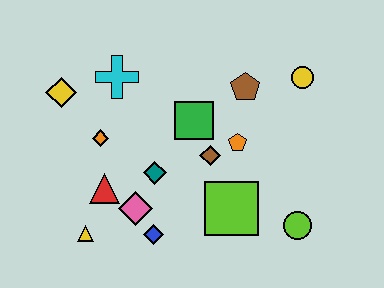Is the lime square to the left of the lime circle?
Yes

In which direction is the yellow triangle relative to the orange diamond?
The yellow triangle is below the orange diamond.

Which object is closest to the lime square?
The brown diamond is closest to the lime square.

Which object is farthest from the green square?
The yellow triangle is farthest from the green square.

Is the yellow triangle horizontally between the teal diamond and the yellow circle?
No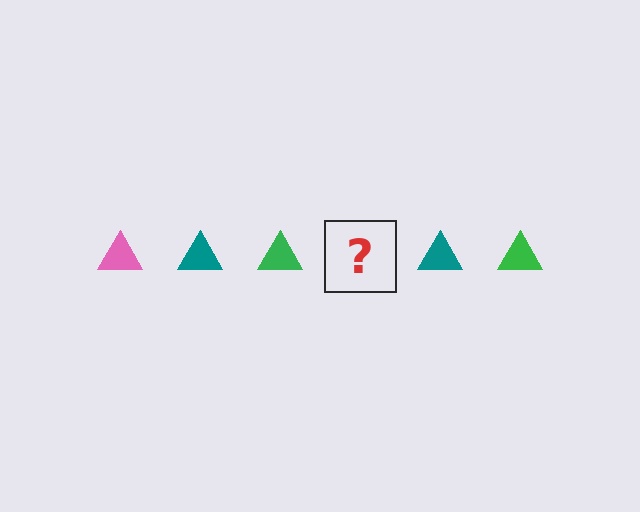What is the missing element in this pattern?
The missing element is a pink triangle.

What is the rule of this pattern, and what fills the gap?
The rule is that the pattern cycles through pink, teal, green triangles. The gap should be filled with a pink triangle.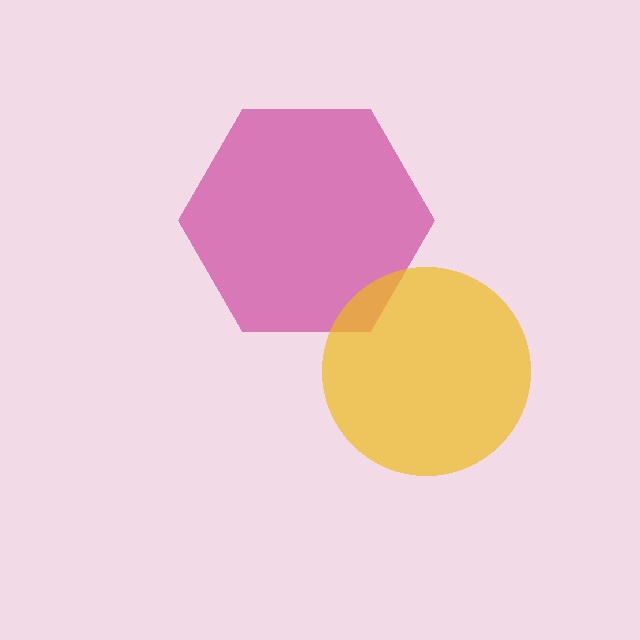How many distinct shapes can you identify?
There are 2 distinct shapes: a magenta hexagon, a yellow circle.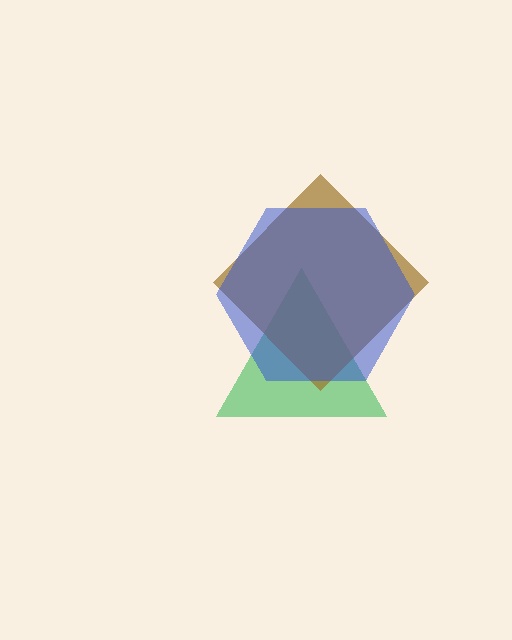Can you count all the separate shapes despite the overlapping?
Yes, there are 3 separate shapes.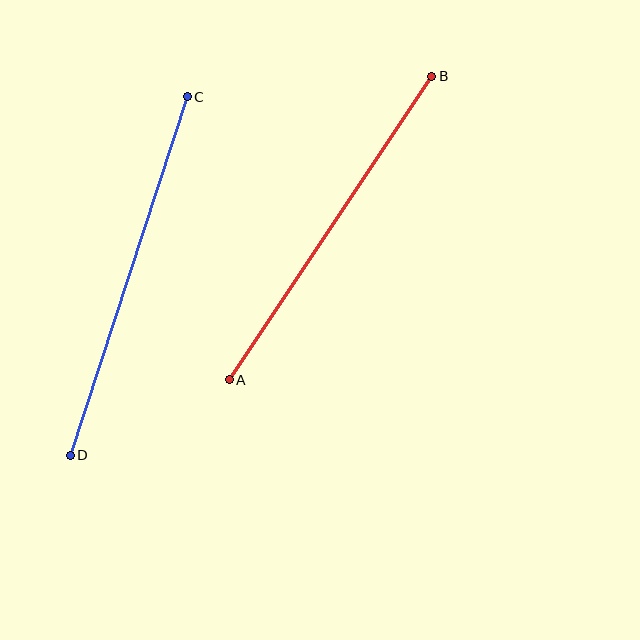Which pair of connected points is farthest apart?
Points C and D are farthest apart.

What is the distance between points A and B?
The distance is approximately 365 pixels.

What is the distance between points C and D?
The distance is approximately 377 pixels.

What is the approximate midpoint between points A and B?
The midpoint is at approximately (330, 228) pixels.